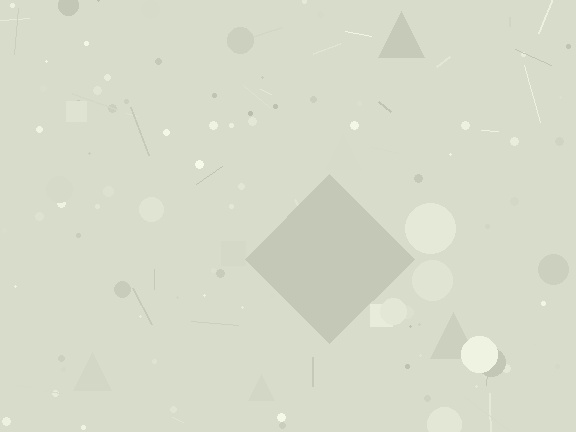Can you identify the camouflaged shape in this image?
The camouflaged shape is a diamond.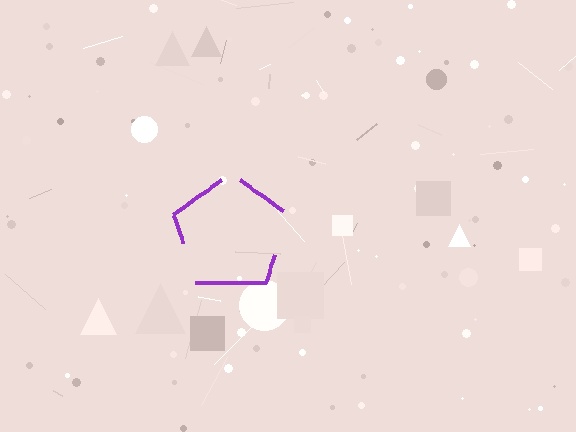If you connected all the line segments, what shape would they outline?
They would outline a pentagon.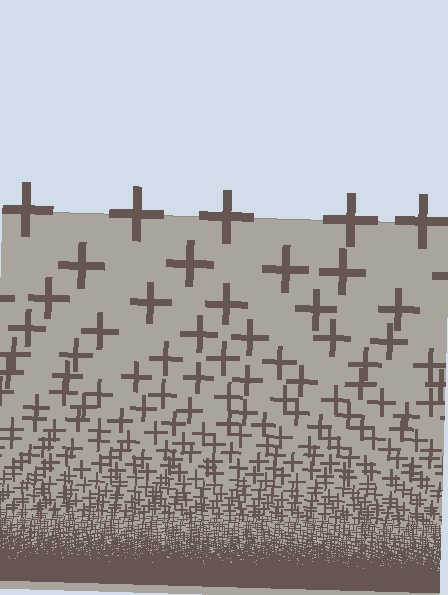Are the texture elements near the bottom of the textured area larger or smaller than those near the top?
Smaller. The gradient is inverted — elements near the bottom are smaller and denser.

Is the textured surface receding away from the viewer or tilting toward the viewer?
The surface appears to tilt toward the viewer. Texture elements get larger and sparser toward the top.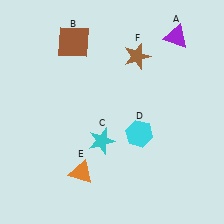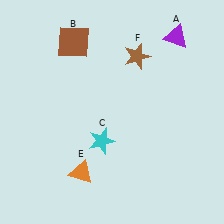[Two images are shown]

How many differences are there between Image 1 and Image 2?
There is 1 difference between the two images.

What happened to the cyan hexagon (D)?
The cyan hexagon (D) was removed in Image 2. It was in the bottom-right area of Image 1.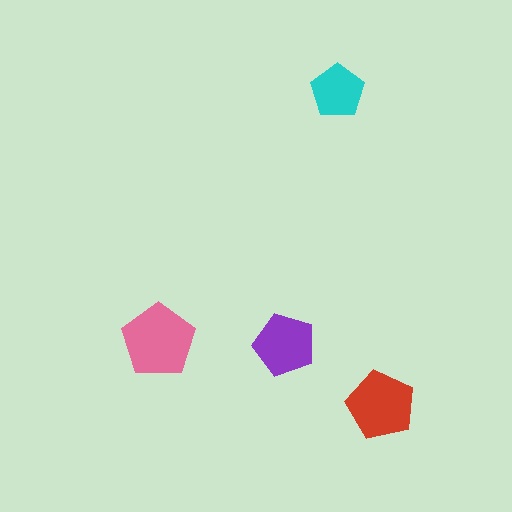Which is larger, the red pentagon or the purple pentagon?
The red one.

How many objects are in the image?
There are 4 objects in the image.